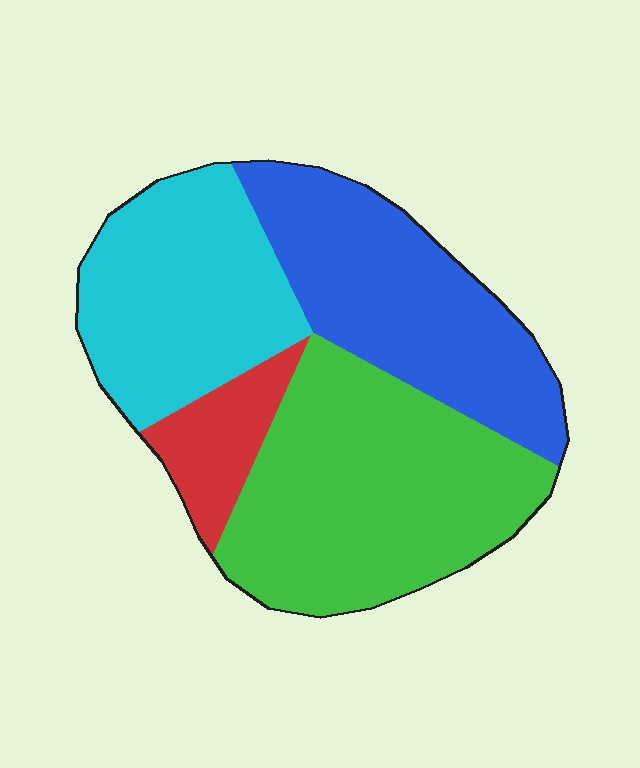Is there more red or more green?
Green.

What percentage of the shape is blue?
Blue takes up between a sixth and a third of the shape.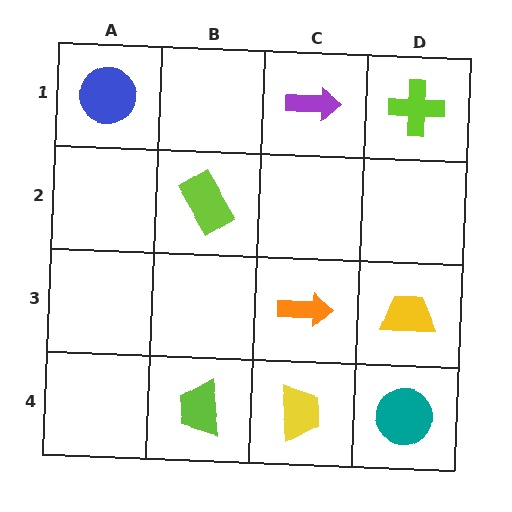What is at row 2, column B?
A lime rectangle.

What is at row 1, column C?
A purple arrow.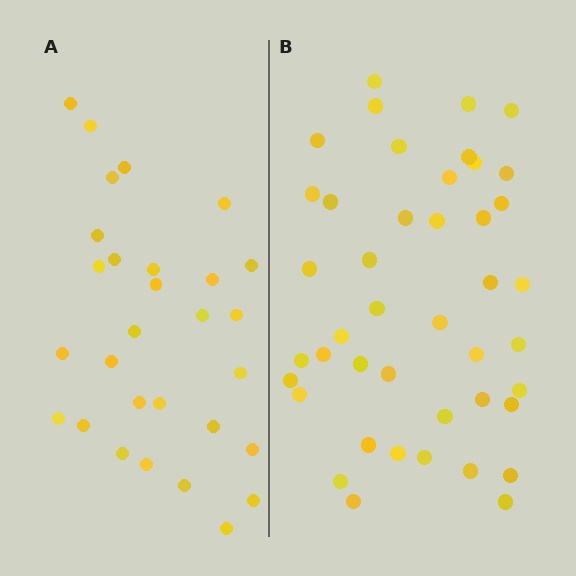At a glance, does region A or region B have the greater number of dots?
Region B (the right region) has more dots.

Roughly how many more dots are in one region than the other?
Region B has approximately 15 more dots than region A.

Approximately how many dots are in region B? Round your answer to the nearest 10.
About 40 dots. (The exact count is 43, which rounds to 40.)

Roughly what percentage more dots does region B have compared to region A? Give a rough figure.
About 50% more.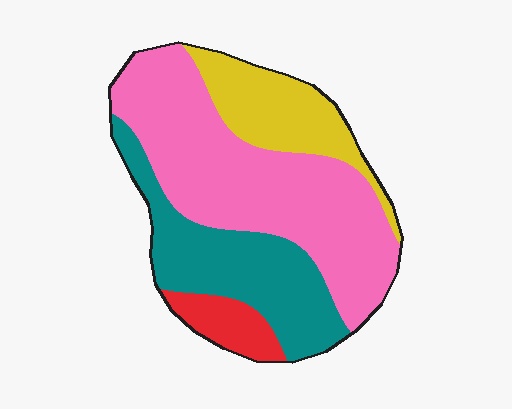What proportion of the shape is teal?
Teal covers about 25% of the shape.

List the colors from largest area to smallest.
From largest to smallest: pink, teal, yellow, red.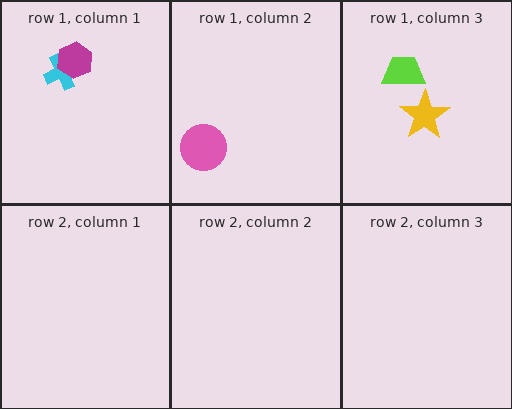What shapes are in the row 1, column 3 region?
The yellow star, the lime trapezoid.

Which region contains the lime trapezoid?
The row 1, column 3 region.